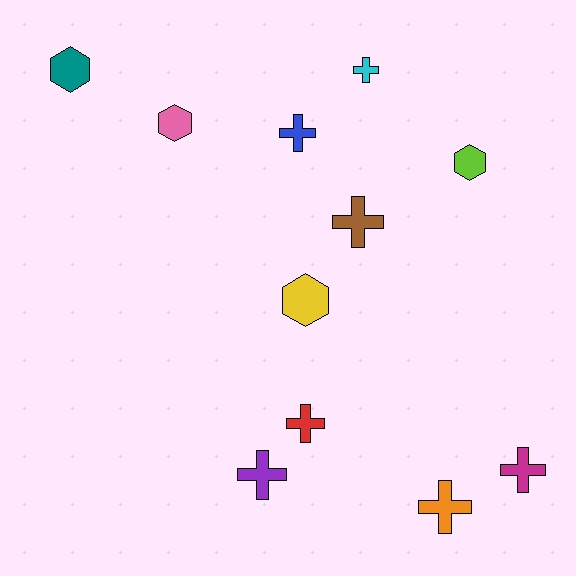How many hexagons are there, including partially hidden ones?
There are 4 hexagons.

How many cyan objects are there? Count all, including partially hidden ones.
There is 1 cyan object.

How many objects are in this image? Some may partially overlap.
There are 11 objects.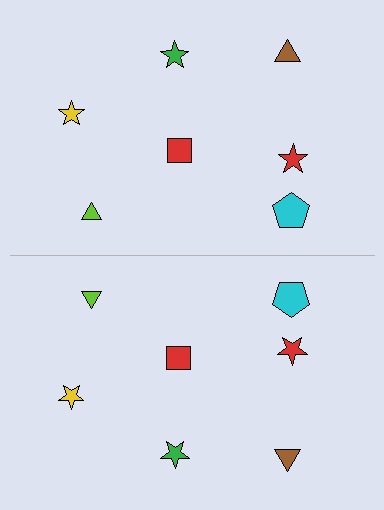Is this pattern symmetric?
Yes, this pattern has bilateral (reflection) symmetry.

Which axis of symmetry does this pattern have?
The pattern has a horizontal axis of symmetry running through the center of the image.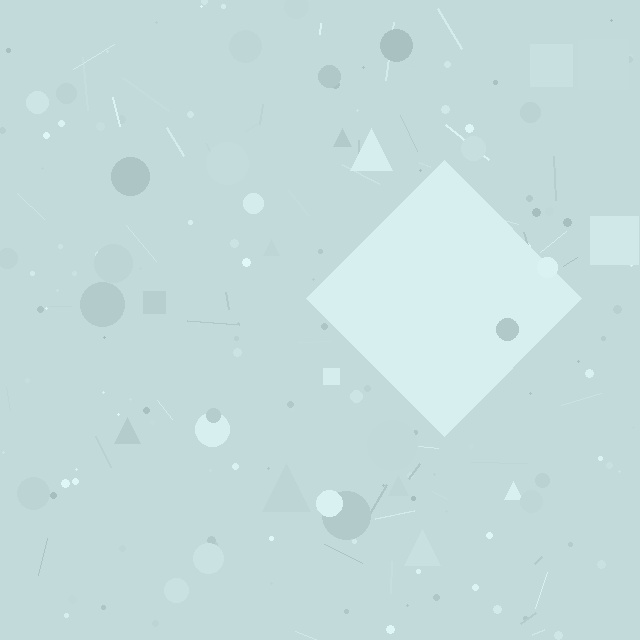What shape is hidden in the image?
A diamond is hidden in the image.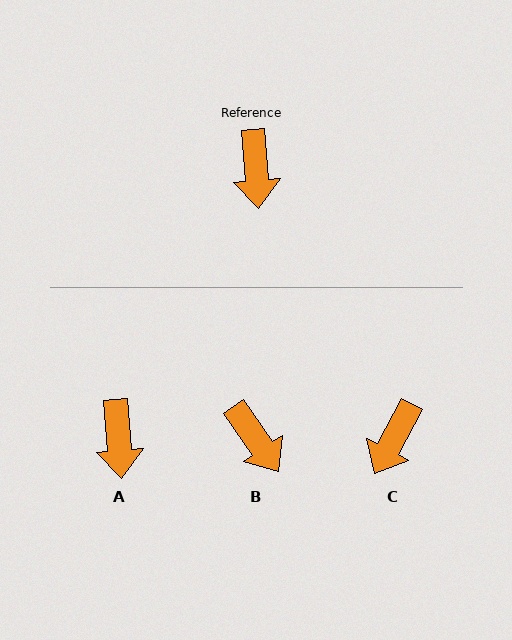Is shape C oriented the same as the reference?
No, it is off by about 33 degrees.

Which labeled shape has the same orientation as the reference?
A.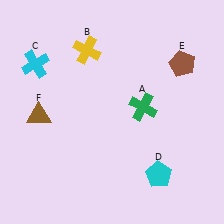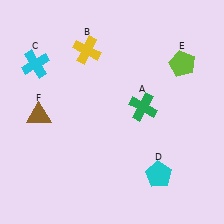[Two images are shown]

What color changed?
The pentagon (E) changed from brown in Image 1 to lime in Image 2.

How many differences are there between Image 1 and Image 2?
There is 1 difference between the two images.